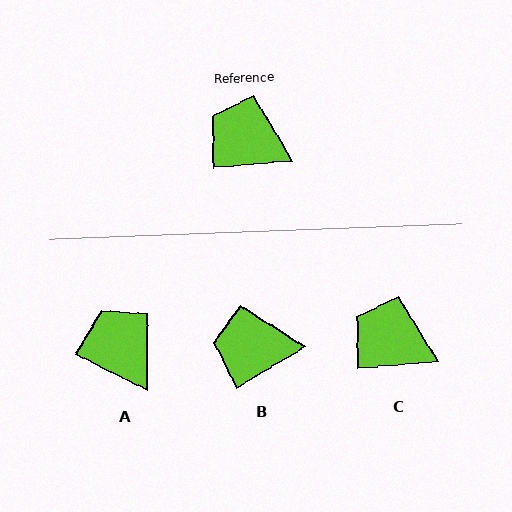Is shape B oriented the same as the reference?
No, it is off by about 26 degrees.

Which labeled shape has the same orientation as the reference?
C.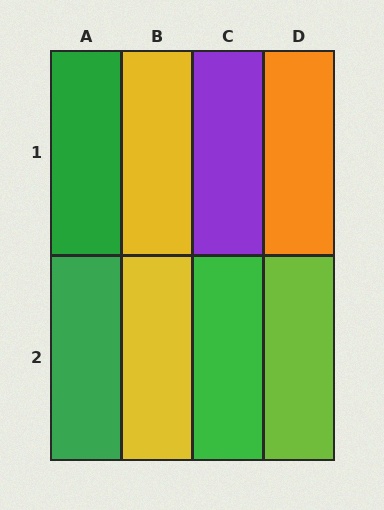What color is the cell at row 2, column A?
Green.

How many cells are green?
3 cells are green.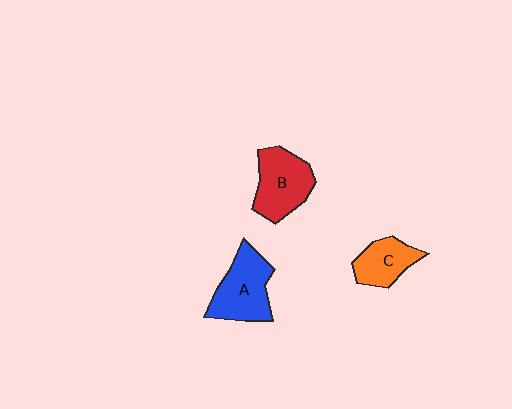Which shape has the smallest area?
Shape C (orange).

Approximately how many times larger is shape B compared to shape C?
Approximately 1.4 times.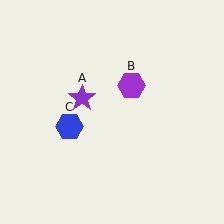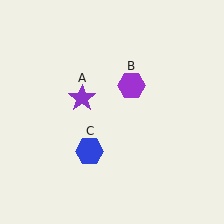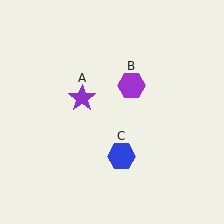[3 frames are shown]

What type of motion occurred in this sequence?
The blue hexagon (object C) rotated counterclockwise around the center of the scene.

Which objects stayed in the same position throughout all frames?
Purple star (object A) and purple hexagon (object B) remained stationary.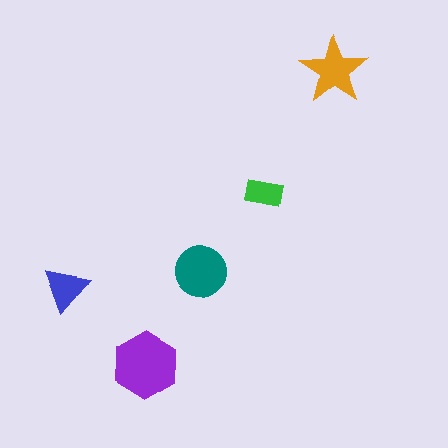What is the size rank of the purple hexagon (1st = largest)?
1st.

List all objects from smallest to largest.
The green rectangle, the blue triangle, the orange star, the teal circle, the purple hexagon.